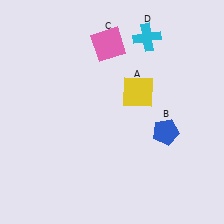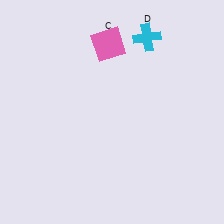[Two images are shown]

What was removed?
The blue pentagon (B), the yellow square (A) were removed in Image 2.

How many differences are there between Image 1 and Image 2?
There are 2 differences between the two images.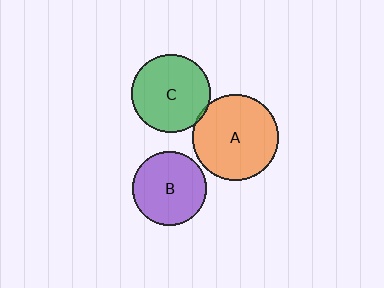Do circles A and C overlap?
Yes.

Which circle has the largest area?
Circle A (orange).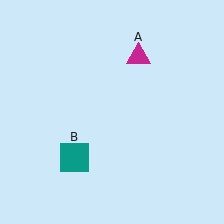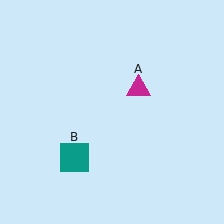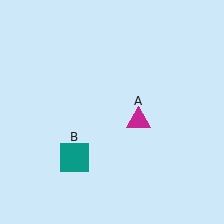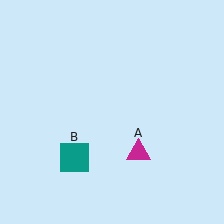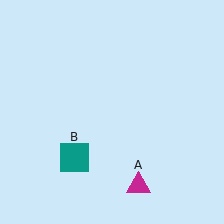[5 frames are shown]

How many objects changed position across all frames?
1 object changed position: magenta triangle (object A).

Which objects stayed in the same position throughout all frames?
Teal square (object B) remained stationary.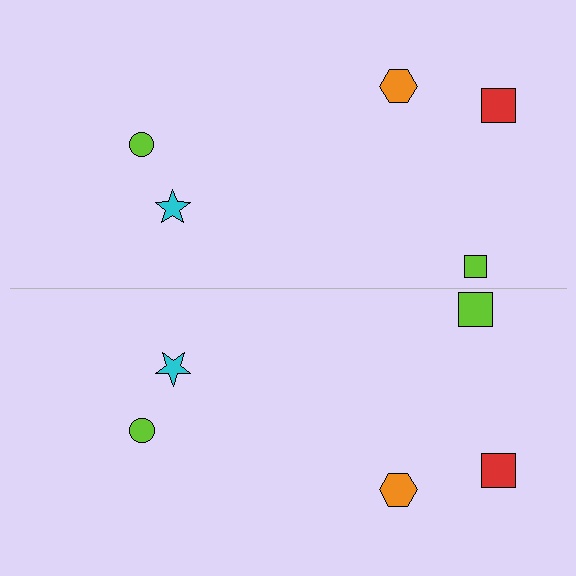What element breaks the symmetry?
The lime square on the bottom side has a different size than its mirror counterpart.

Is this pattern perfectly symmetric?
No, the pattern is not perfectly symmetric. The lime square on the bottom side has a different size than its mirror counterpart.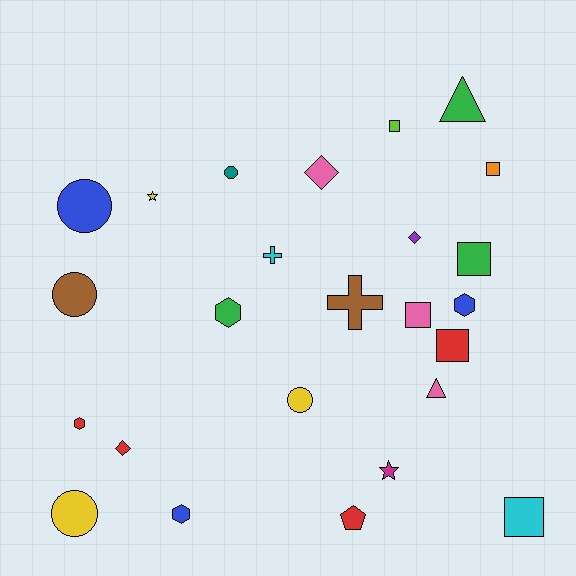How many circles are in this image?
There are 5 circles.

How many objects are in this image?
There are 25 objects.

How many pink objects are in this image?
There are 3 pink objects.